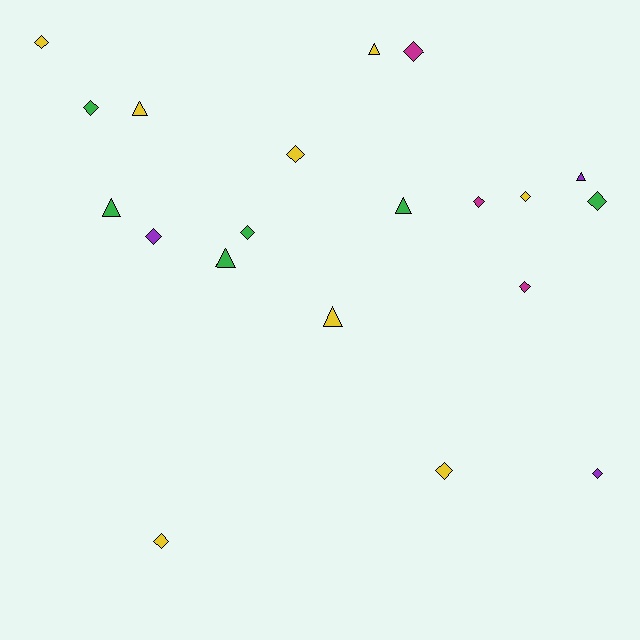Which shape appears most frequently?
Diamond, with 13 objects.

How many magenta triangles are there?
There are no magenta triangles.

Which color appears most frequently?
Yellow, with 8 objects.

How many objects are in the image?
There are 20 objects.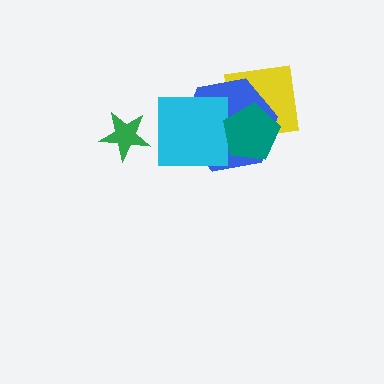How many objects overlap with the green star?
0 objects overlap with the green star.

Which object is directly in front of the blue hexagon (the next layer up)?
The cyan square is directly in front of the blue hexagon.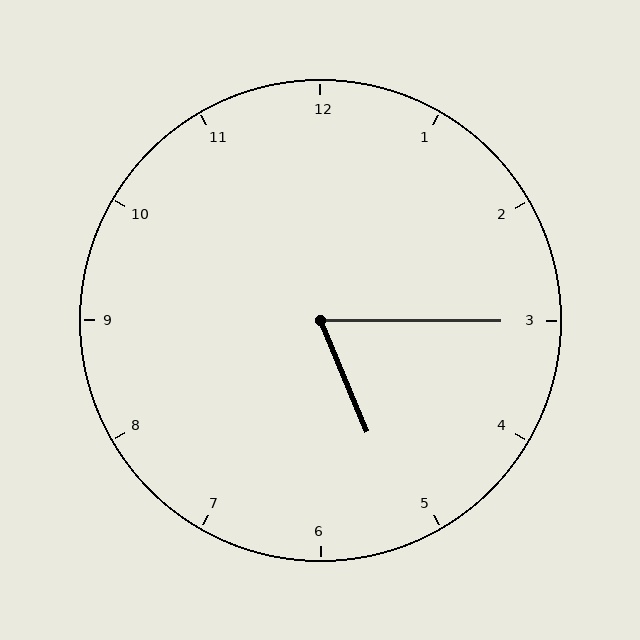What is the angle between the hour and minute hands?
Approximately 68 degrees.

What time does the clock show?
5:15.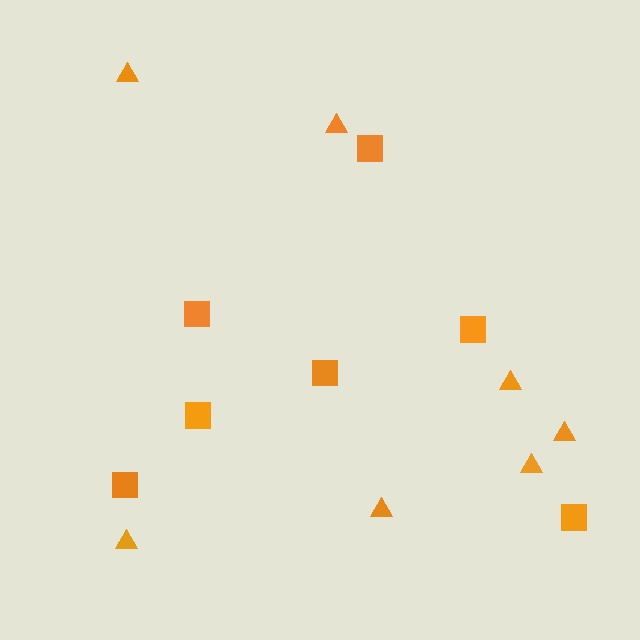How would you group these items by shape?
There are 2 groups: one group of triangles (7) and one group of squares (7).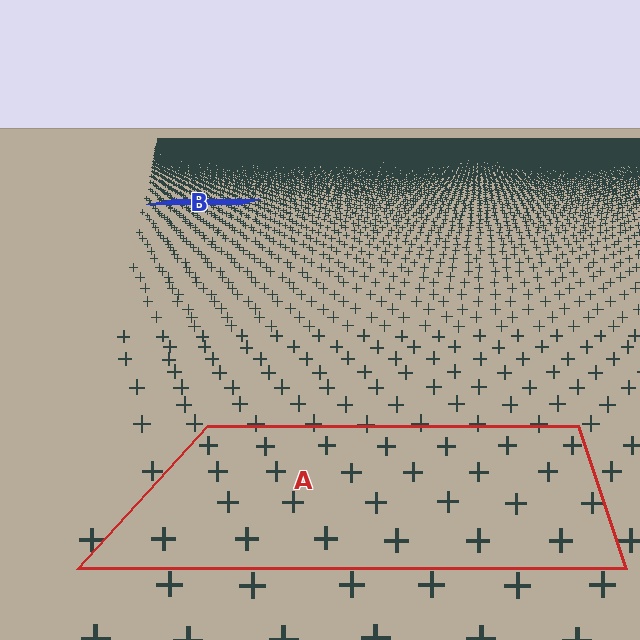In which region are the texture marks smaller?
The texture marks are smaller in region B, because it is farther away.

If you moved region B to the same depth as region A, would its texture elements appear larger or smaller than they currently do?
They would appear larger. At a closer depth, the same texture elements are projected at a bigger on-screen size.